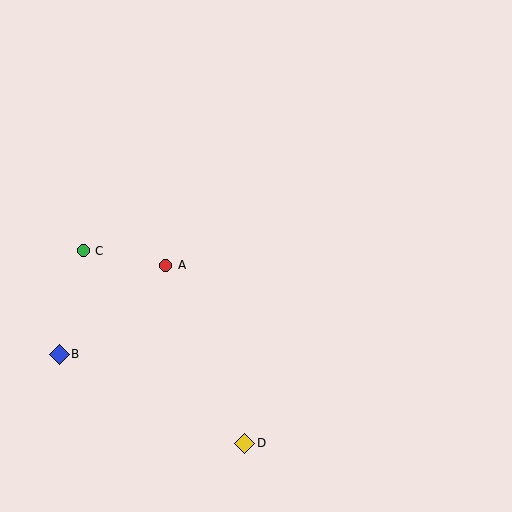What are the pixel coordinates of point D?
Point D is at (245, 443).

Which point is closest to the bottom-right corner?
Point D is closest to the bottom-right corner.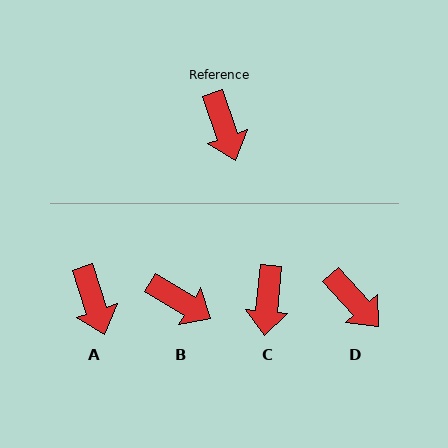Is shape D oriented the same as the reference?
No, it is off by about 23 degrees.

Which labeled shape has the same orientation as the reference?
A.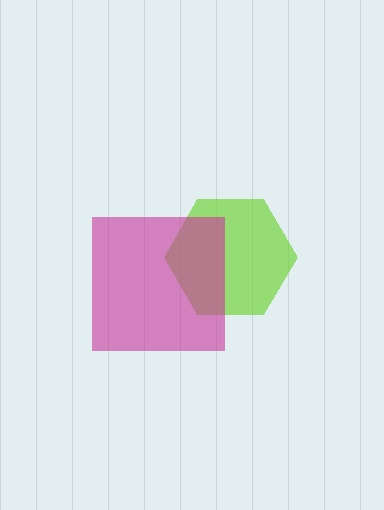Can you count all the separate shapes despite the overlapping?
Yes, there are 2 separate shapes.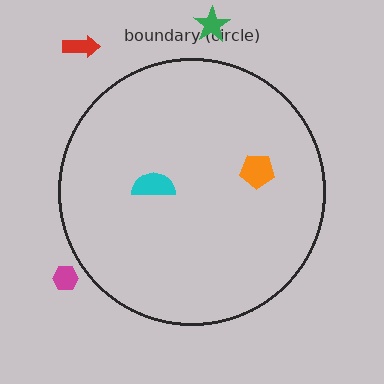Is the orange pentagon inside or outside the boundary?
Inside.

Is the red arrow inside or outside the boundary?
Outside.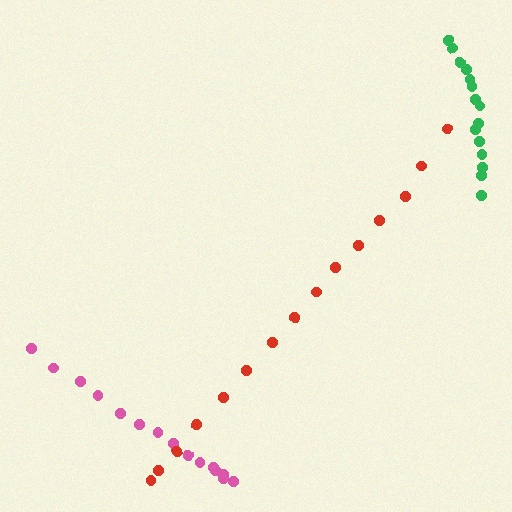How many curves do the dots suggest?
There are 3 distinct paths.